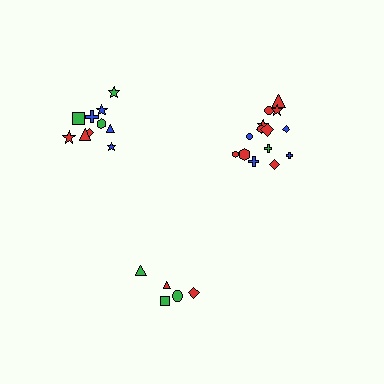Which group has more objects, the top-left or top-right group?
The top-right group.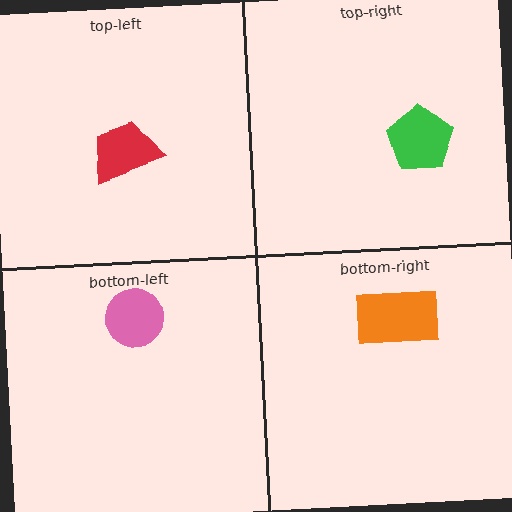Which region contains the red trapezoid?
The top-left region.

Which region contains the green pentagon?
The top-right region.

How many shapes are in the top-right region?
1.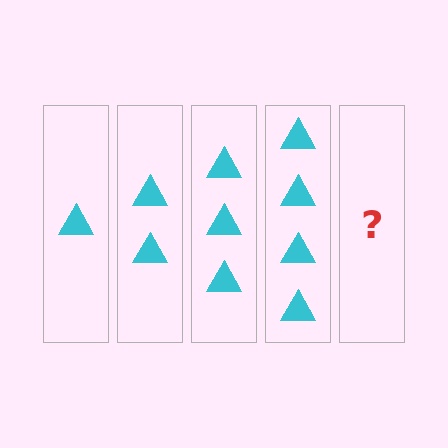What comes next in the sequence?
The next element should be 5 triangles.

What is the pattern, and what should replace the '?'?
The pattern is that each step adds one more triangle. The '?' should be 5 triangles.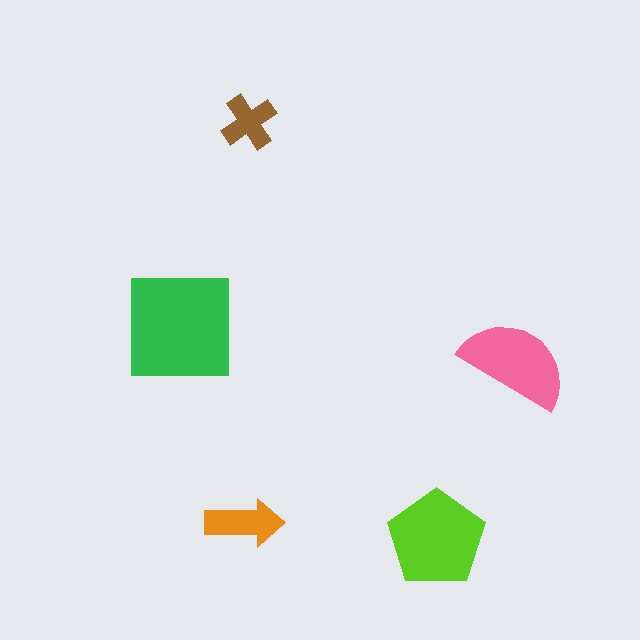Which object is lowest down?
The lime pentagon is bottommost.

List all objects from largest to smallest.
The green square, the lime pentagon, the pink semicircle, the orange arrow, the brown cross.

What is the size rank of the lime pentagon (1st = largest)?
2nd.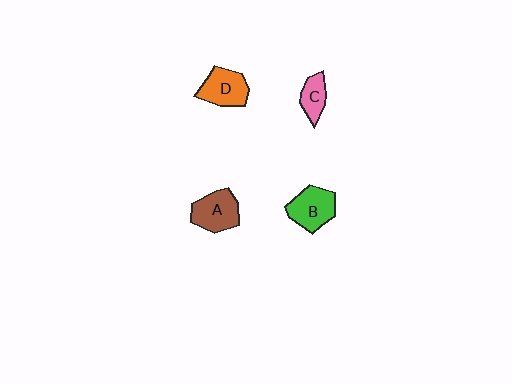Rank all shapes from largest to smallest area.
From largest to smallest: B (green), A (brown), D (orange), C (pink).